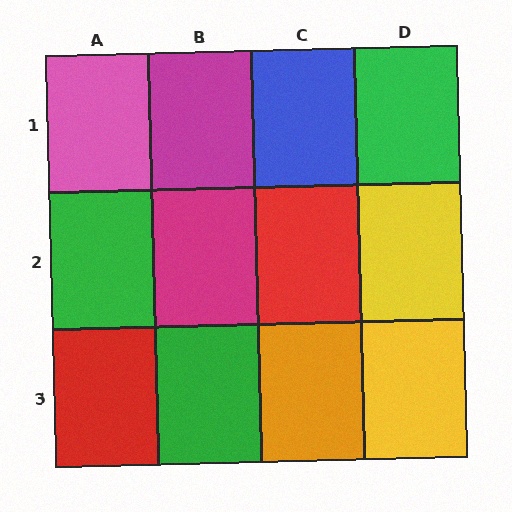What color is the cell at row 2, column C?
Red.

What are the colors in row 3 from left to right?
Red, green, orange, yellow.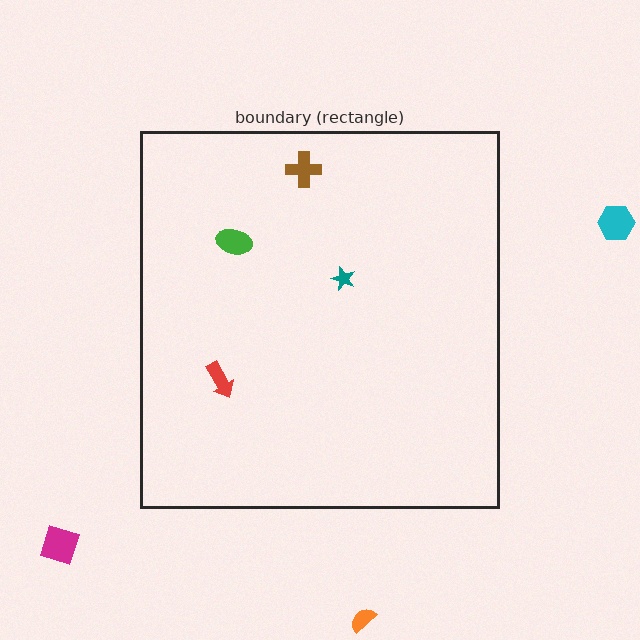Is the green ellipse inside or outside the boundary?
Inside.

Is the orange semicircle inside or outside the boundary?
Outside.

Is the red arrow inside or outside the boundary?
Inside.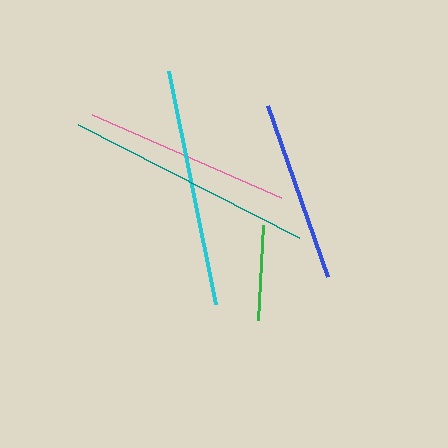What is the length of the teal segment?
The teal segment is approximately 248 pixels long.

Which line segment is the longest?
The teal line is the longest at approximately 248 pixels.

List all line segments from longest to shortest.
From longest to shortest: teal, cyan, pink, blue, green.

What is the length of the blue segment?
The blue segment is approximately 181 pixels long.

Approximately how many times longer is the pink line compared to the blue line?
The pink line is approximately 1.1 times the length of the blue line.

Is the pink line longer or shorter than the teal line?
The teal line is longer than the pink line.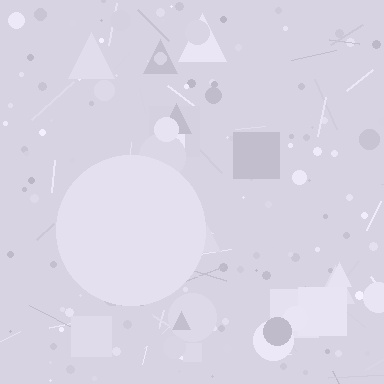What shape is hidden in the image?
A circle is hidden in the image.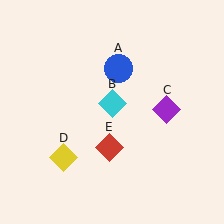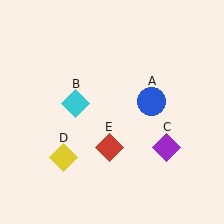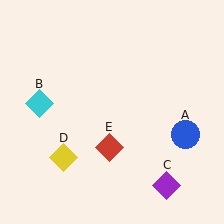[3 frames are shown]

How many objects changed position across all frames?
3 objects changed position: blue circle (object A), cyan diamond (object B), purple diamond (object C).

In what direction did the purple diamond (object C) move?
The purple diamond (object C) moved down.